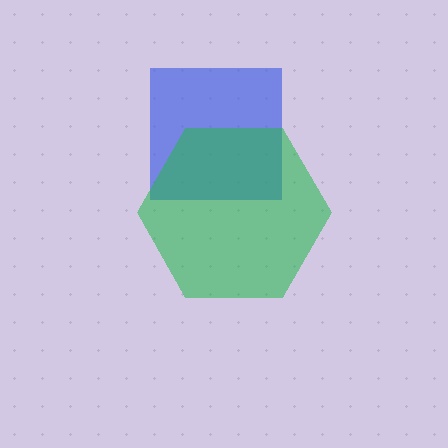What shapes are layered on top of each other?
The layered shapes are: a blue square, a green hexagon.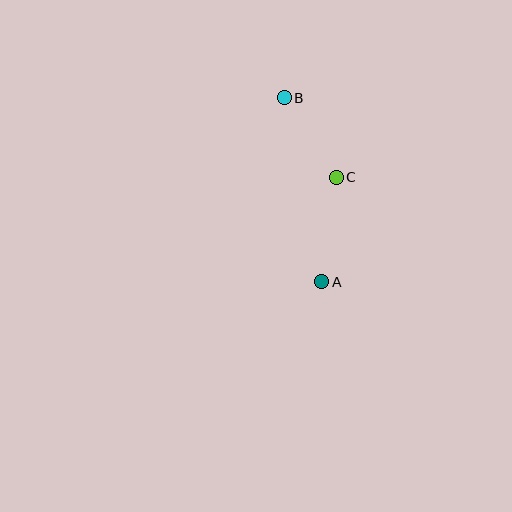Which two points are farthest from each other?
Points A and B are farthest from each other.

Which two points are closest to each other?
Points B and C are closest to each other.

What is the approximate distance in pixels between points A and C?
The distance between A and C is approximately 106 pixels.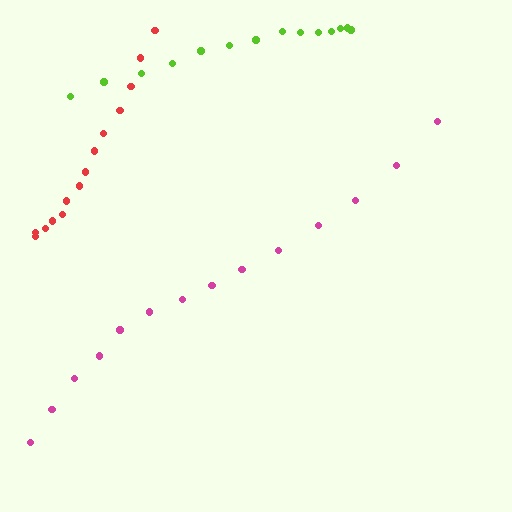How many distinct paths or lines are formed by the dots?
There are 3 distinct paths.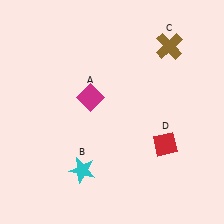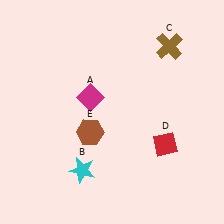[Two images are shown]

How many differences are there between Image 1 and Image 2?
There is 1 difference between the two images.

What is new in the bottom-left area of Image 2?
A brown hexagon (E) was added in the bottom-left area of Image 2.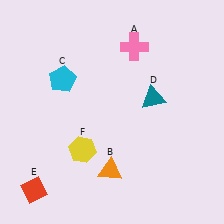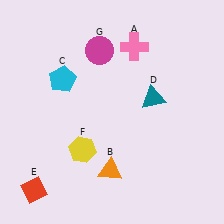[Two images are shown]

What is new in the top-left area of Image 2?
A magenta circle (G) was added in the top-left area of Image 2.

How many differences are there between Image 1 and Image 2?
There is 1 difference between the two images.